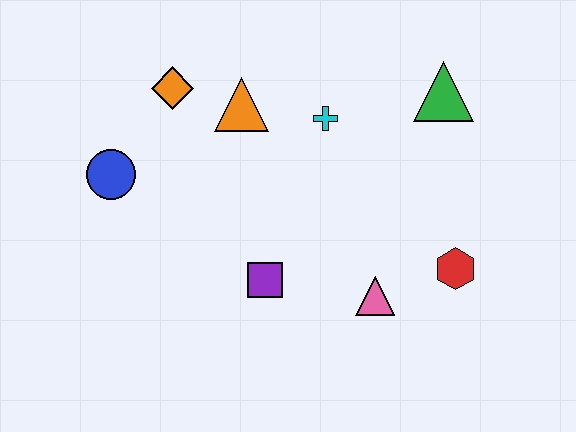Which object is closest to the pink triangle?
The red hexagon is closest to the pink triangle.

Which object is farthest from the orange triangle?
The red hexagon is farthest from the orange triangle.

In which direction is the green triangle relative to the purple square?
The green triangle is above the purple square.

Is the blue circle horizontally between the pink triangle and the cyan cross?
No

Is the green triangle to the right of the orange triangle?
Yes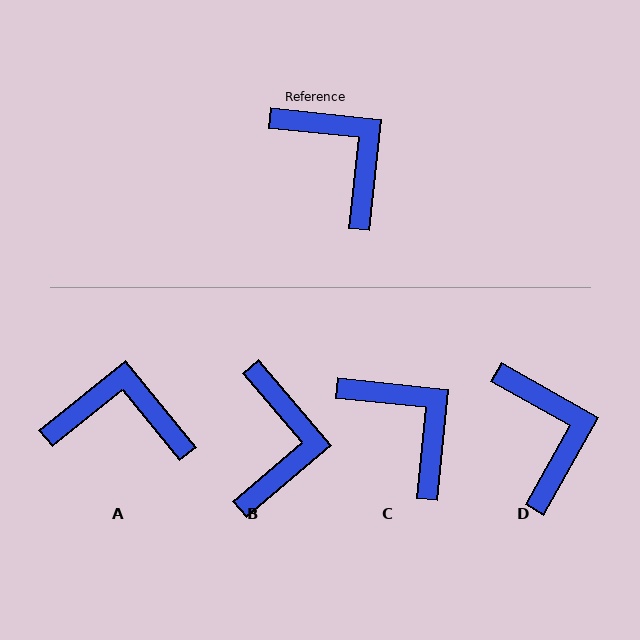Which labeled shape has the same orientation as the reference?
C.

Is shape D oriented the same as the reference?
No, it is off by about 24 degrees.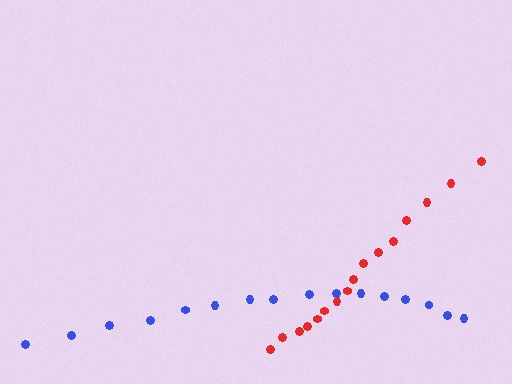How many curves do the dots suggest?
There are 2 distinct paths.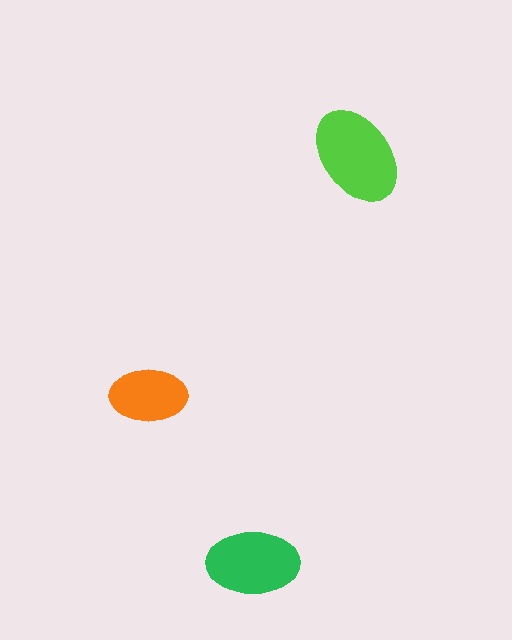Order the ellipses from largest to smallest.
the lime one, the green one, the orange one.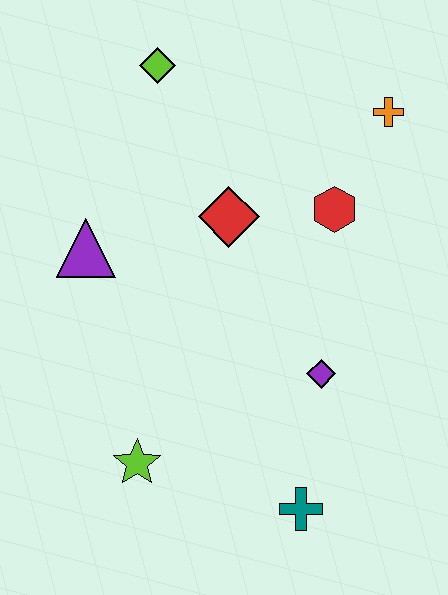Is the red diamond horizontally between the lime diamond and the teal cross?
Yes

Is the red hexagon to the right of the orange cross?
No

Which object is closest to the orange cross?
The red hexagon is closest to the orange cross.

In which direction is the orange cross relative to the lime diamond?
The orange cross is to the right of the lime diamond.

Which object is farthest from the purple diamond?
The lime diamond is farthest from the purple diamond.